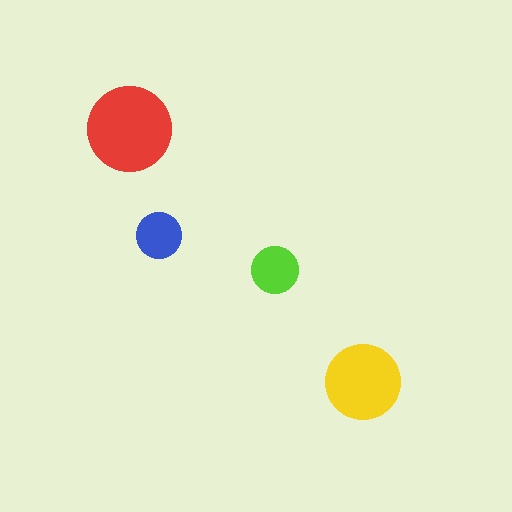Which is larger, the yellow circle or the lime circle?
The yellow one.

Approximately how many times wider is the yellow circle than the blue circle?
About 1.5 times wider.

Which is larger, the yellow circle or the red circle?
The red one.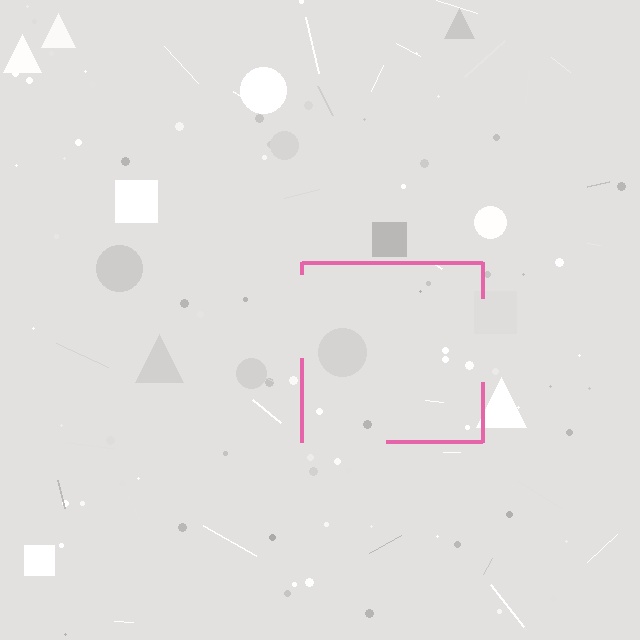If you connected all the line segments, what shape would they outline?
They would outline a square.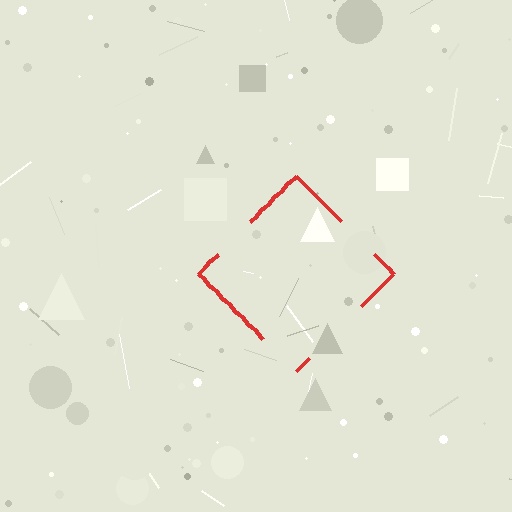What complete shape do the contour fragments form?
The contour fragments form a diamond.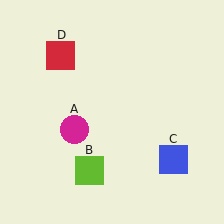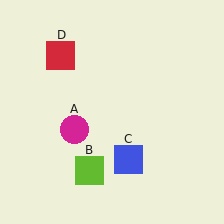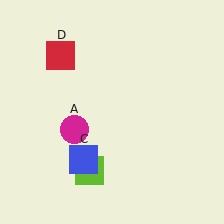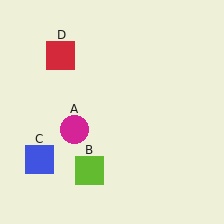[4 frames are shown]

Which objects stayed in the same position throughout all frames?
Magenta circle (object A) and lime square (object B) and red square (object D) remained stationary.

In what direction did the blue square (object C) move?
The blue square (object C) moved left.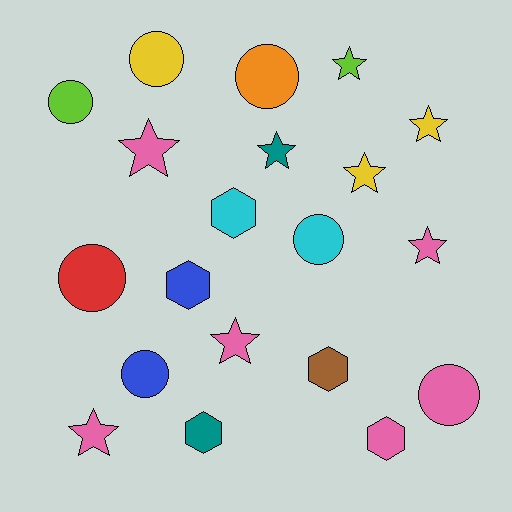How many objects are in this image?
There are 20 objects.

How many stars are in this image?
There are 8 stars.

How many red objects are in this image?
There is 1 red object.